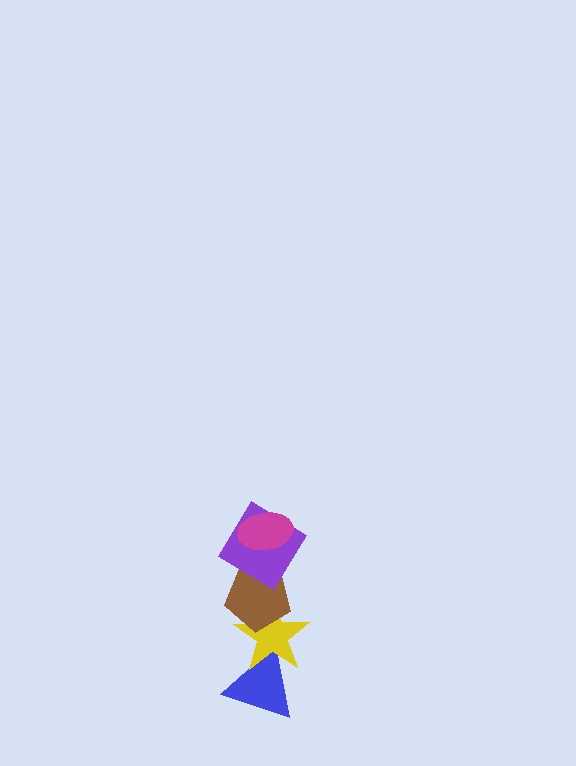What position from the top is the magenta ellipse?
The magenta ellipse is 1st from the top.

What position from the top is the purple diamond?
The purple diamond is 2nd from the top.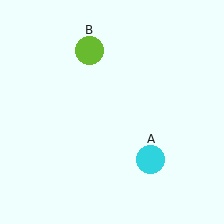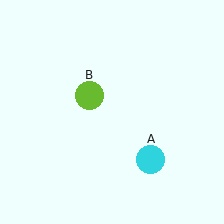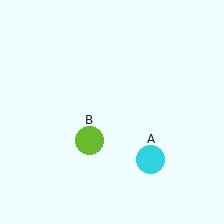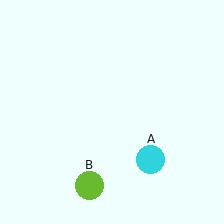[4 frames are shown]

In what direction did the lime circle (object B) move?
The lime circle (object B) moved down.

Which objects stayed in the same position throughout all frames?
Cyan circle (object A) remained stationary.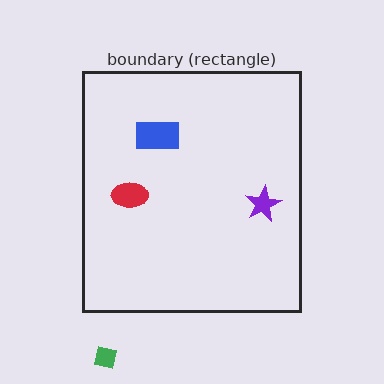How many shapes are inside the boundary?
3 inside, 1 outside.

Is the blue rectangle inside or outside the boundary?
Inside.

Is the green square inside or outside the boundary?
Outside.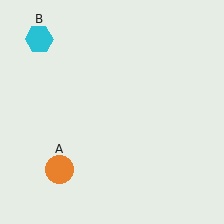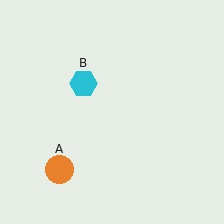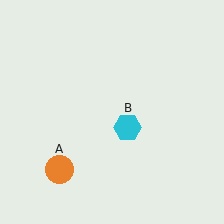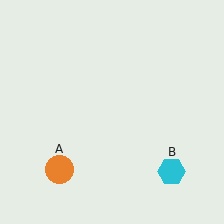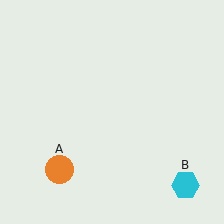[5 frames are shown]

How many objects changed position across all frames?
1 object changed position: cyan hexagon (object B).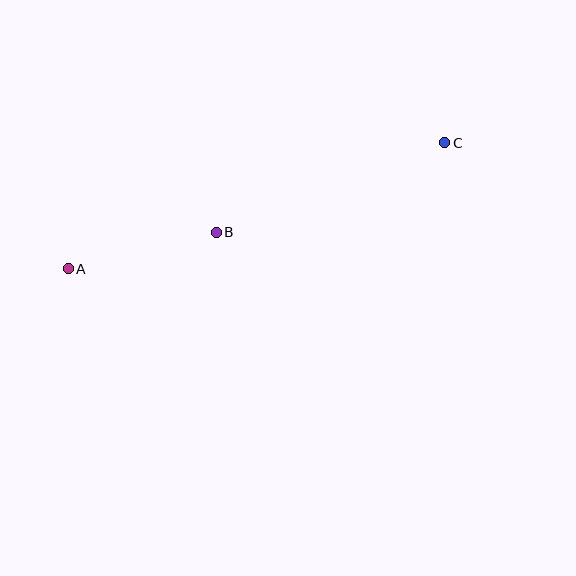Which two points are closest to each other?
Points A and B are closest to each other.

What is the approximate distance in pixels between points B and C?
The distance between B and C is approximately 245 pixels.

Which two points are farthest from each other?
Points A and C are farthest from each other.